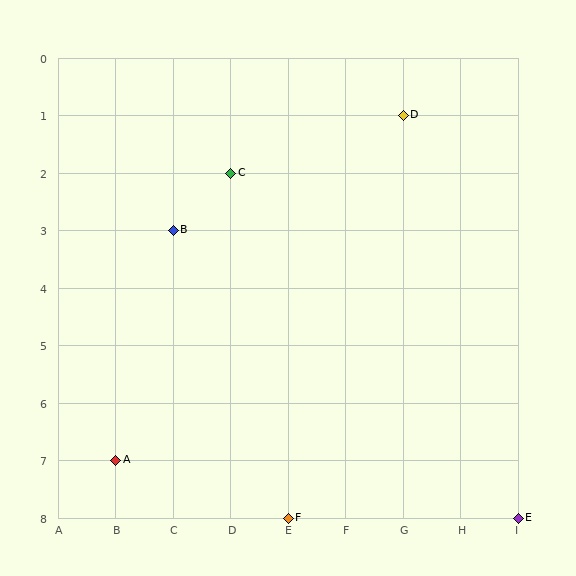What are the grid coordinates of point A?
Point A is at grid coordinates (B, 7).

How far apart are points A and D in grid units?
Points A and D are 5 columns and 6 rows apart (about 7.8 grid units diagonally).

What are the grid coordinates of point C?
Point C is at grid coordinates (D, 2).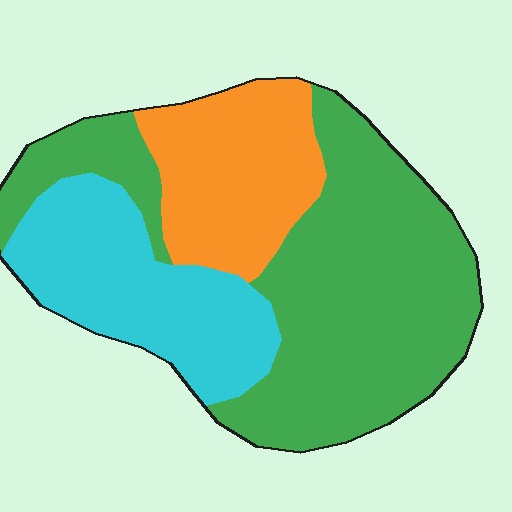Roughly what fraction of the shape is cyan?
Cyan takes up about one quarter (1/4) of the shape.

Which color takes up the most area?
Green, at roughly 50%.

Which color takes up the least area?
Orange, at roughly 20%.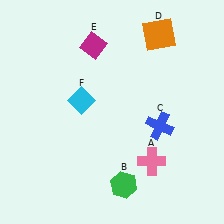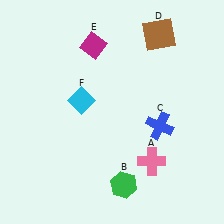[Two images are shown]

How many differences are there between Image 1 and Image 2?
There is 1 difference between the two images.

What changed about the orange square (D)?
In Image 1, D is orange. In Image 2, it changed to brown.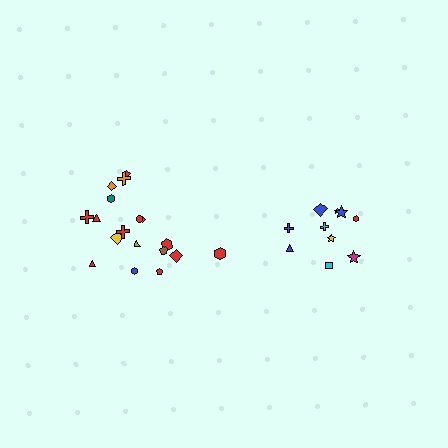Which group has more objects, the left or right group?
The left group.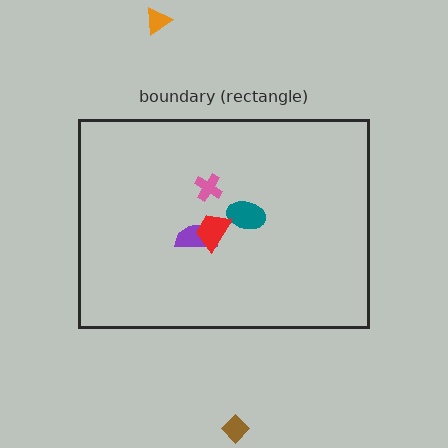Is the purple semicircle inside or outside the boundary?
Inside.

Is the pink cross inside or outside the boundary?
Inside.